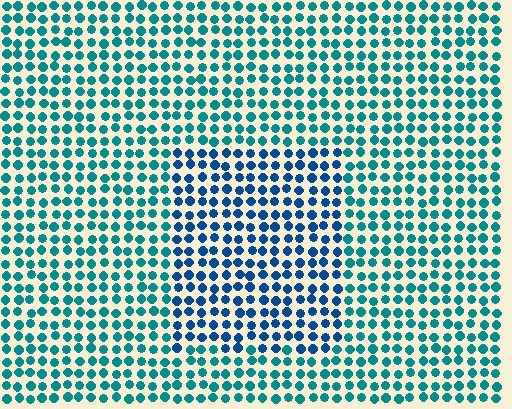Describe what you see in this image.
The image is filled with small teal elements in a uniform arrangement. A rectangle-shaped region is visible where the elements are tinted to a slightly different hue, forming a subtle color boundary.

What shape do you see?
I see a rectangle.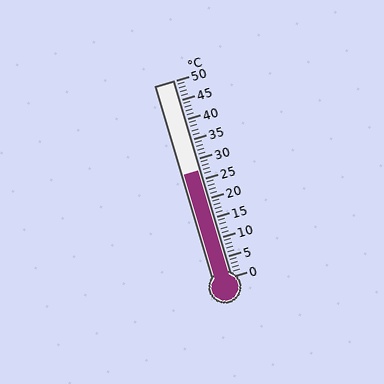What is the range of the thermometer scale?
The thermometer scale ranges from 0°C to 50°C.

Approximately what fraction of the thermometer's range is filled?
The thermometer is filled to approximately 55% of its range.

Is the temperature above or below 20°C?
The temperature is above 20°C.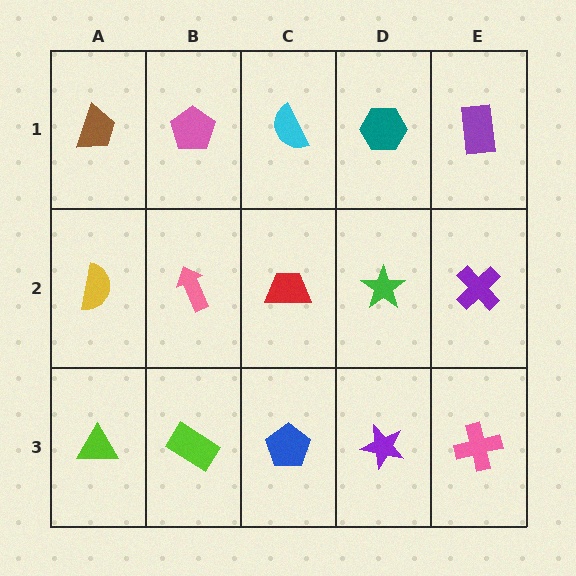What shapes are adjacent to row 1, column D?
A green star (row 2, column D), a cyan semicircle (row 1, column C), a purple rectangle (row 1, column E).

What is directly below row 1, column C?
A red trapezoid.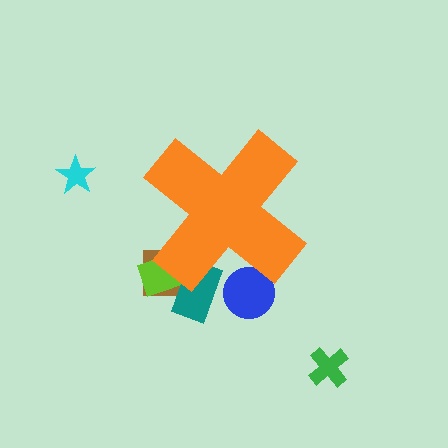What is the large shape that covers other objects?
An orange cross.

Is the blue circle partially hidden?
Yes, the blue circle is partially hidden behind the orange cross.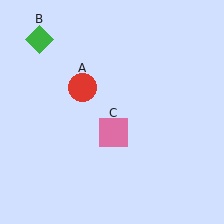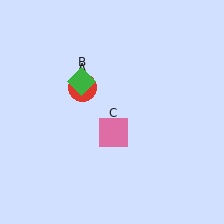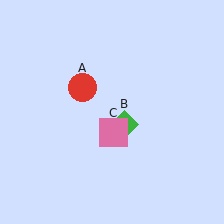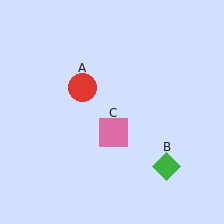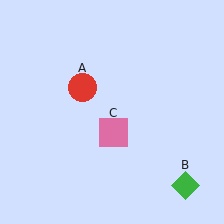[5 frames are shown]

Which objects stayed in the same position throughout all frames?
Red circle (object A) and pink square (object C) remained stationary.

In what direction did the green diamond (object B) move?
The green diamond (object B) moved down and to the right.